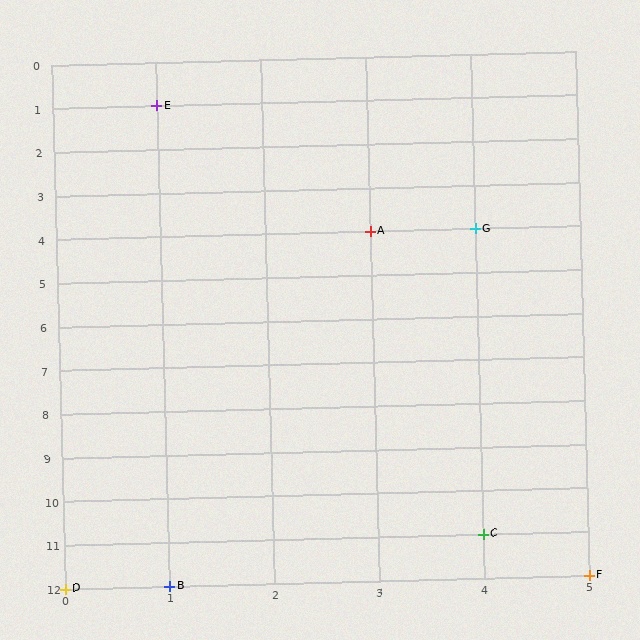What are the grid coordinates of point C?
Point C is at grid coordinates (4, 11).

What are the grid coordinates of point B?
Point B is at grid coordinates (1, 12).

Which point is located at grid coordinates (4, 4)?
Point G is at (4, 4).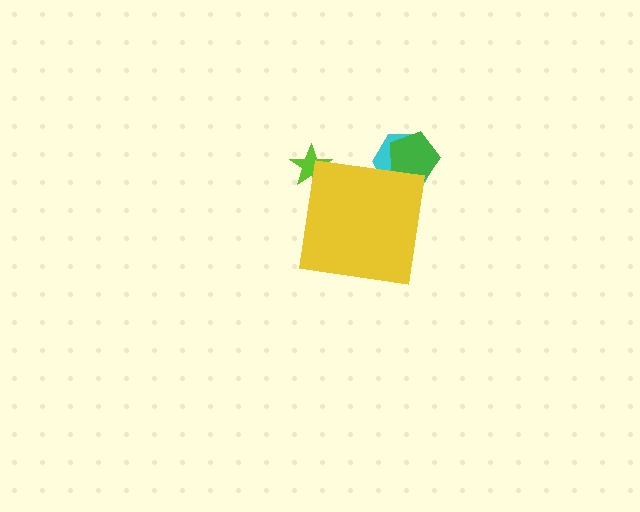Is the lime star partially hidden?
Yes, the lime star is partially hidden behind the yellow square.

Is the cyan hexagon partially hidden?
Yes, the cyan hexagon is partially hidden behind the yellow square.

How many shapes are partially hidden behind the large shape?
3 shapes are partially hidden.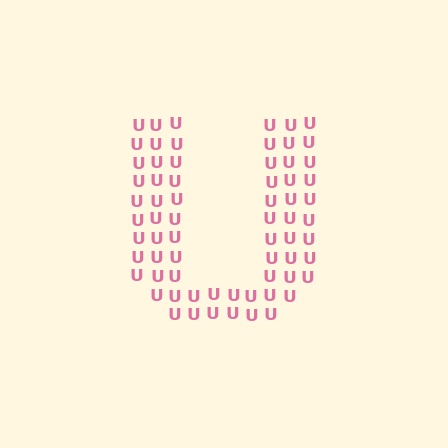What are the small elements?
The small elements are letter U's.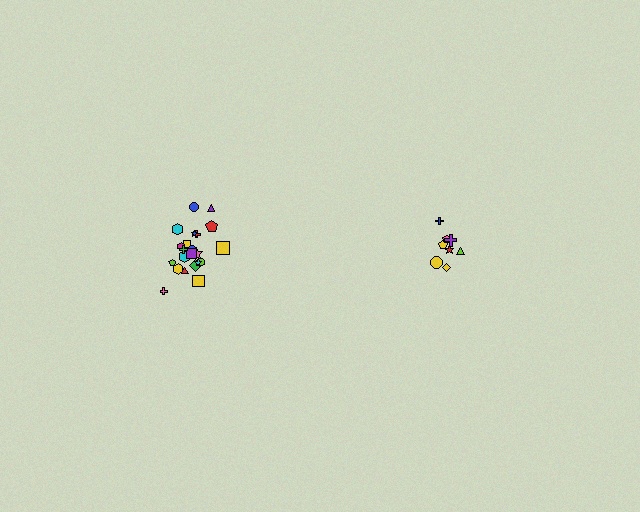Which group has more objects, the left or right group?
The left group.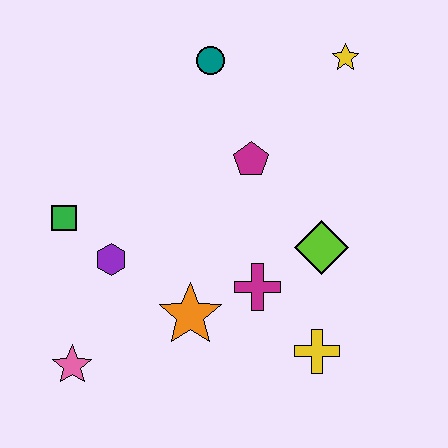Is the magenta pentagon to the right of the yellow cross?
No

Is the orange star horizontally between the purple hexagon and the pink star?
No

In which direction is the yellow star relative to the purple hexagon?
The yellow star is to the right of the purple hexagon.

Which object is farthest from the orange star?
The yellow star is farthest from the orange star.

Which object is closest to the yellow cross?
The magenta cross is closest to the yellow cross.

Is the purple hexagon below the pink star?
No